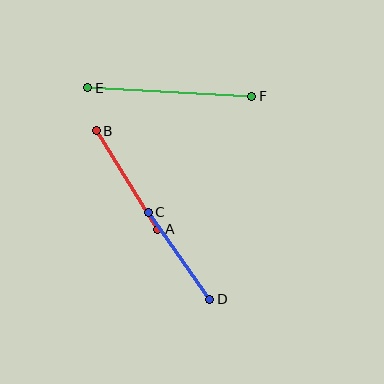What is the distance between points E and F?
The distance is approximately 164 pixels.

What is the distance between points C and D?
The distance is approximately 107 pixels.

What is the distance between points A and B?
The distance is approximately 116 pixels.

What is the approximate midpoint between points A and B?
The midpoint is at approximately (127, 180) pixels.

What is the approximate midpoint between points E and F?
The midpoint is at approximately (170, 92) pixels.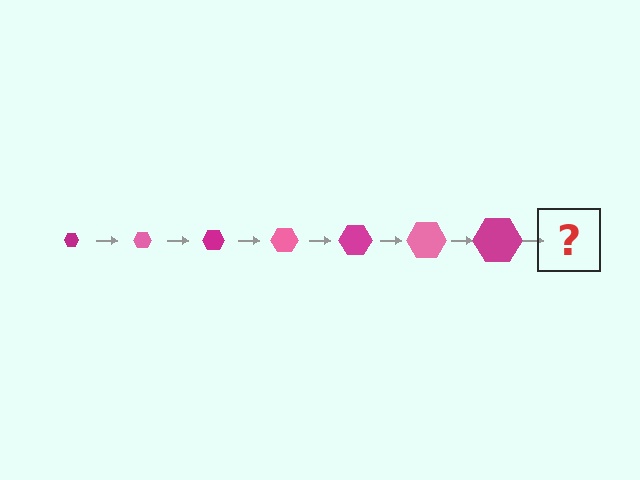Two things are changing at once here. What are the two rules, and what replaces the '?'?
The two rules are that the hexagon grows larger each step and the color cycles through magenta and pink. The '?' should be a pink hexagon, larger than the previous one.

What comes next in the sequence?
The next element should be a pink hexagon, larger than the previous one.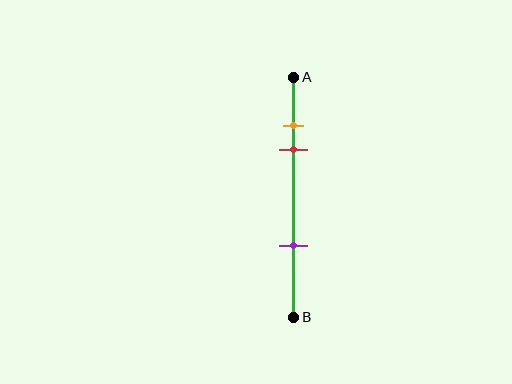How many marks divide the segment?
There are 3 marks dividing the segment.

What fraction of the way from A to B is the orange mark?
The orange mark is approximately 20% (0.2) of the way from A to B.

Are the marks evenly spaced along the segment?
No, the marks are not evenly spaced.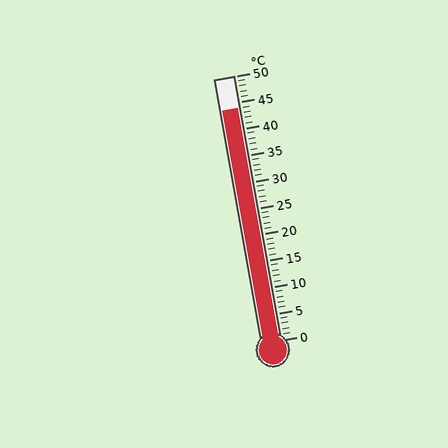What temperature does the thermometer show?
The thermometer shows approximately 44°C.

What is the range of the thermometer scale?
The thermometer scale ranges from 0°C to 50°C.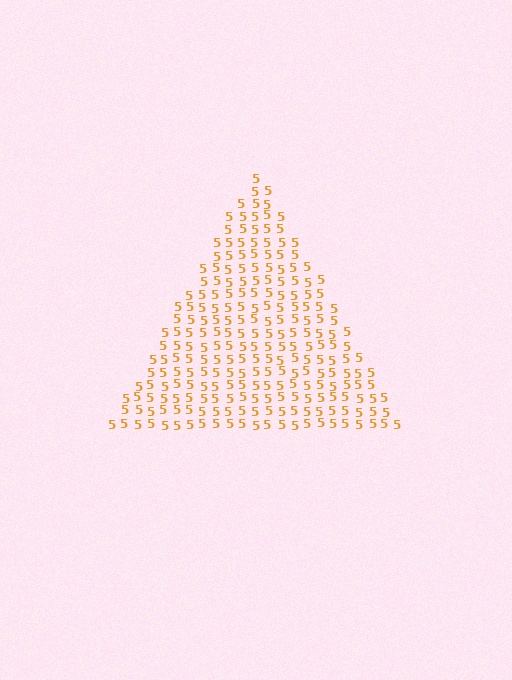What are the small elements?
The small elements are digit 5's.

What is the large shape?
The large shape is a triangle.